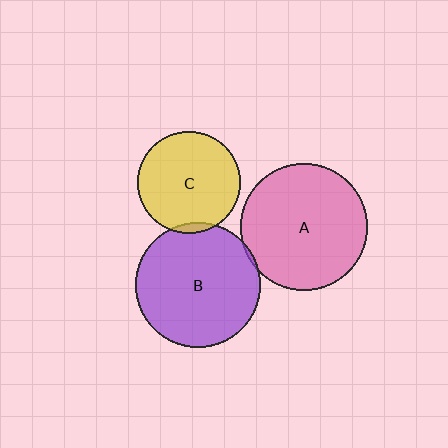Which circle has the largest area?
Circle A (pink).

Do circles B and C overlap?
Yes.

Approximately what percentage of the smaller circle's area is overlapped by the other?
Approximately 5%.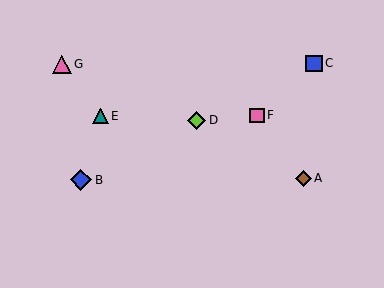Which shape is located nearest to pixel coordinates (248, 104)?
The pink square (labeled F) at (257, 115) is nearest to that location.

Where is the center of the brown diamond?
The center of the brown diamond is at (303, 178).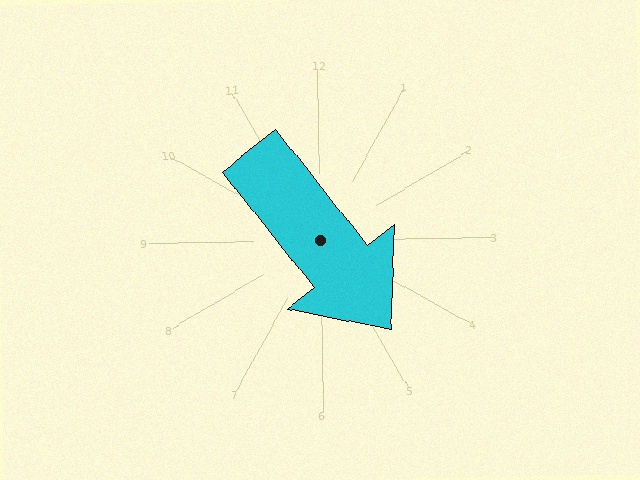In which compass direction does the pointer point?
Southeast.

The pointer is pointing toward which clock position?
Roughly 5 o'clock.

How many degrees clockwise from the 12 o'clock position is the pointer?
Approximately 142 degrees.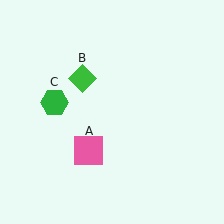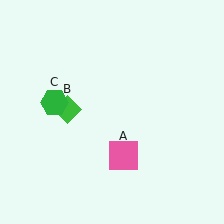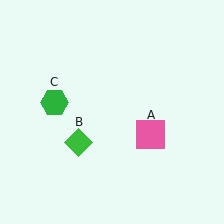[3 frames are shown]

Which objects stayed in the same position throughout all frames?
Green hexagon (object C) remained stationary.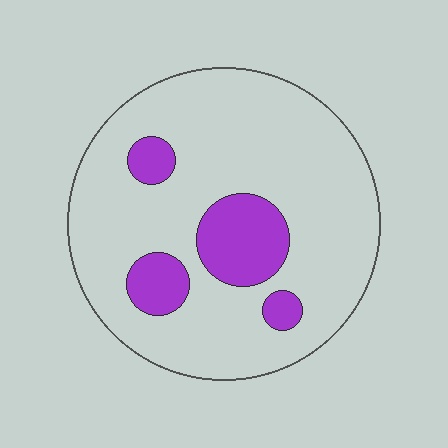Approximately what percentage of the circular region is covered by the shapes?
Approximately 15%.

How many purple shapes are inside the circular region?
4.